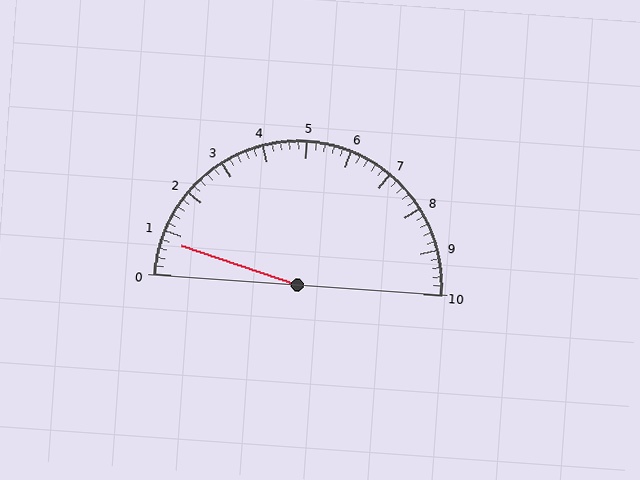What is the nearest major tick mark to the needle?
The nearest major tick mark is 1.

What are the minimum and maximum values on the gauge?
The gauge ranges from 0 to 10.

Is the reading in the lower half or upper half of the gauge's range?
The reading is in the lower half of the range (0 to 10).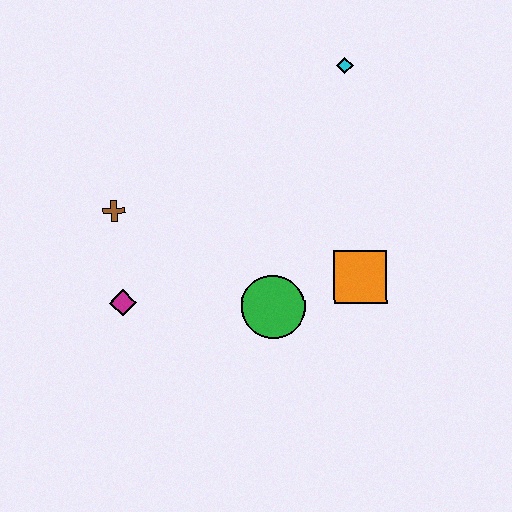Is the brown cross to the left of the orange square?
Yes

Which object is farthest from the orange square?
The brown cross is farthest from the orange square.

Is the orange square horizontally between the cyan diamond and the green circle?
No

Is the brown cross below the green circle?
No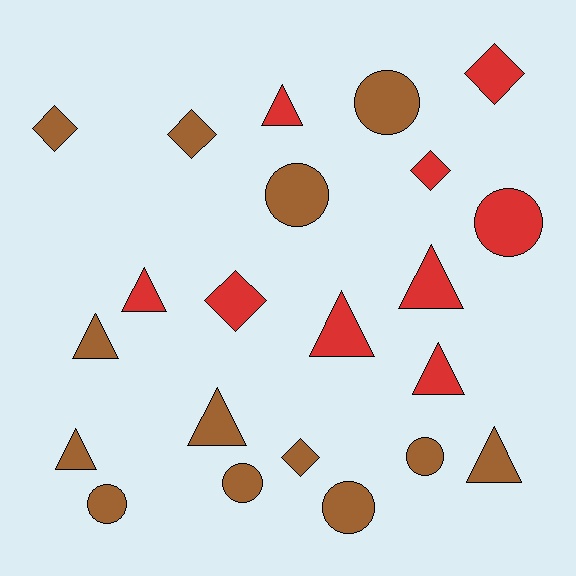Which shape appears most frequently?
Triangle, with 9 objects.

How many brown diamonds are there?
There are 3 brown diamonds.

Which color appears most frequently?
Brown, with 13 objects.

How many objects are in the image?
There are 22 objects.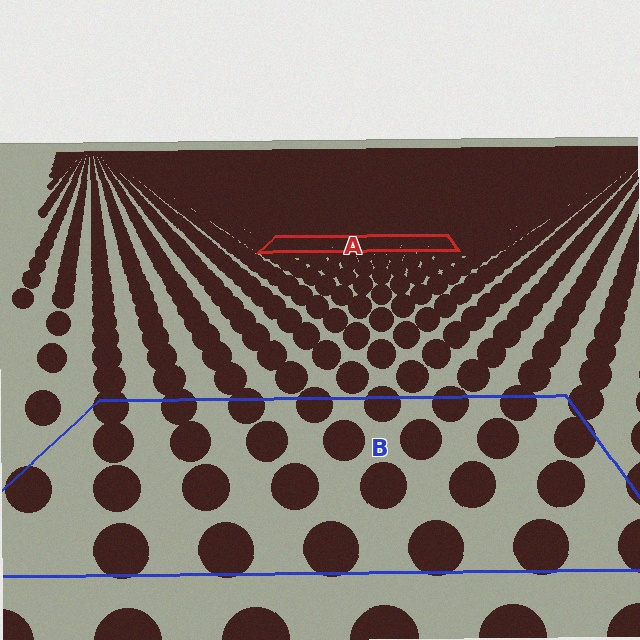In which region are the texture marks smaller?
The texture marks are smaller in region A, because it is farther away.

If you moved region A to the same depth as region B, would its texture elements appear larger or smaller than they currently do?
They would appear larger. At a closer depth, the same texture elements are projected at a bigger on-screen size.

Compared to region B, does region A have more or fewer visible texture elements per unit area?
Region A has more texture elements per unit area — they are packed more densely because it is farther away.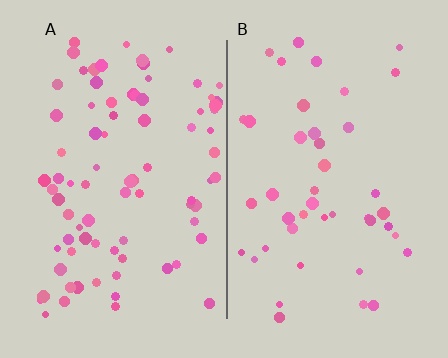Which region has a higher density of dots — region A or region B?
A (the left).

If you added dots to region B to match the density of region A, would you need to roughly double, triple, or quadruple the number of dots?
Approximately double.